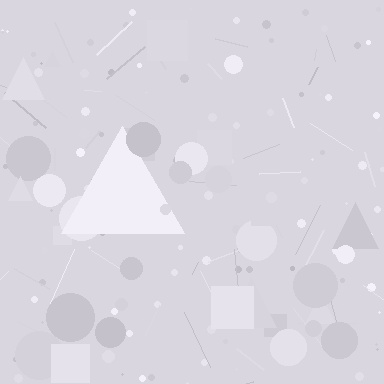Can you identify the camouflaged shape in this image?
The camouflaged shape is a triangle.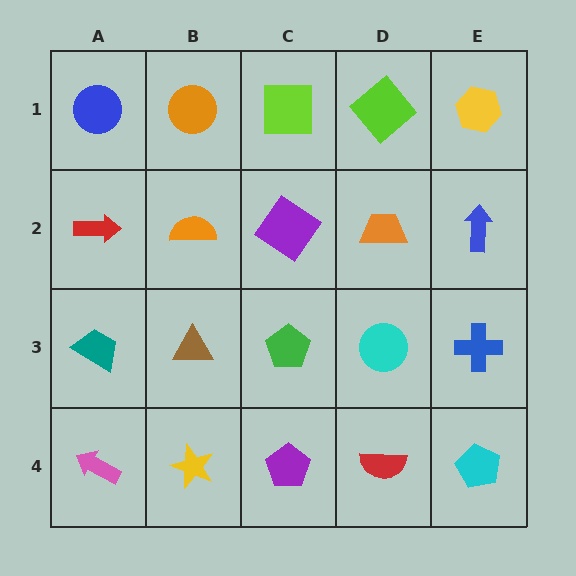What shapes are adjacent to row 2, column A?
A blue circle (row 1, column A), a teal trapezoid (row 3, column A), an orange semicircle (row 2, column B).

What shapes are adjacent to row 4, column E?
A blue cross (row 3, column E), a red semicircle (row 4, column D).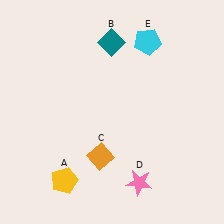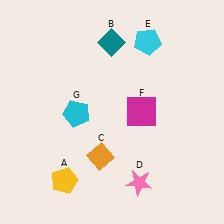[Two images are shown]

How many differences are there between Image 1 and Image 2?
There are 2 differences between the two images.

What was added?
A magenta square (F), a cyan pentagon (G) were added in Image 2.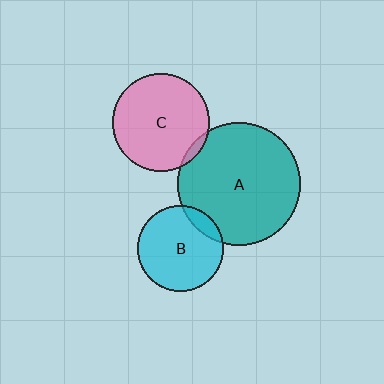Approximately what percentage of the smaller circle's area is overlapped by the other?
Approximately 5%.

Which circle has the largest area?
Circle A (teal).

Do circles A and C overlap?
Yes.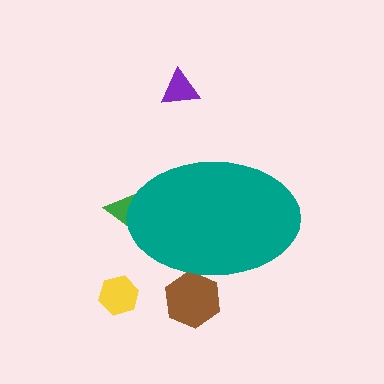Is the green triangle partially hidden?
Yes, the green triangle is partially hidden behind the teal ellipse.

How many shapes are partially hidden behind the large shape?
2 shapes are partially hidden.